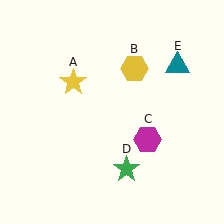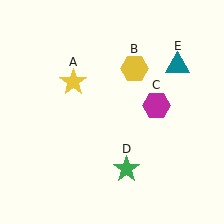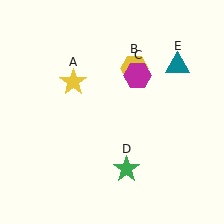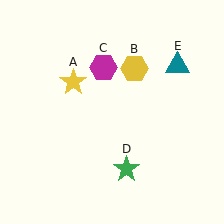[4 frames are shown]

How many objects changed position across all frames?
1 object changed position: magenta hexagon (object C).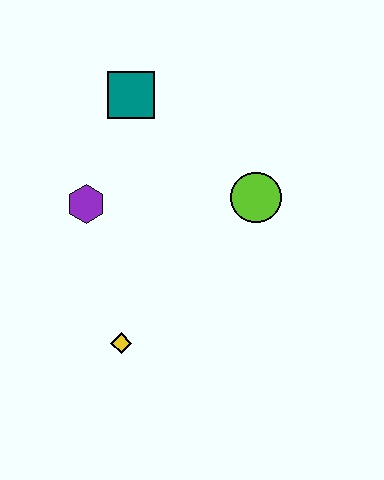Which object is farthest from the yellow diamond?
The teal square is farthest from the yellow diamond.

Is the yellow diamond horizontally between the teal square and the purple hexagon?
Yes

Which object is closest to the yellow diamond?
The purple hexagon is closest to the yellow diamond.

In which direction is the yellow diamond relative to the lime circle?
The yellow diamond is below the lime circle.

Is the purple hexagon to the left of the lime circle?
Yes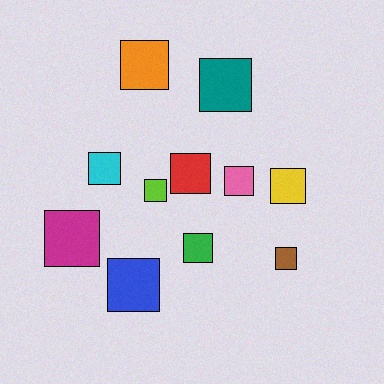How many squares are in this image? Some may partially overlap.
There are 11 squares.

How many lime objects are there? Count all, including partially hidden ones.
There is 1 lime object.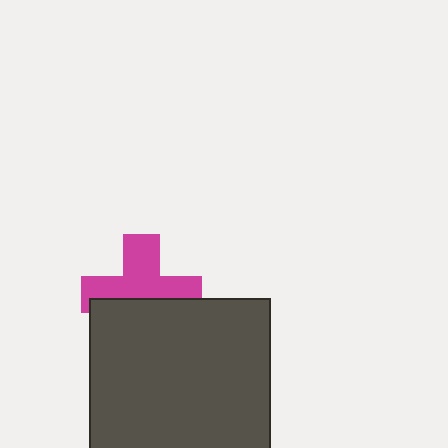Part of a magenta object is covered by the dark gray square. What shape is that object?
It is a cross.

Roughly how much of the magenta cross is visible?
About half of it is visible (roughly 57%).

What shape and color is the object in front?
The object in front is a dark gray square.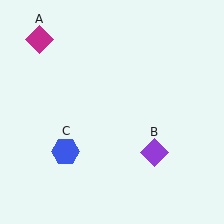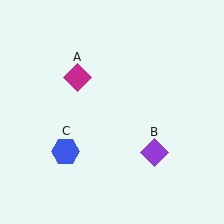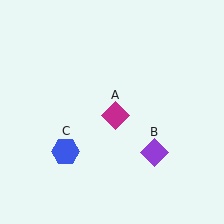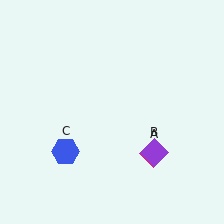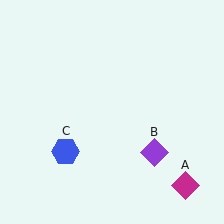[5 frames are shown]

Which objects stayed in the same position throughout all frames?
Purple diamond (object B) and blue hexagon (object C) remained stationary.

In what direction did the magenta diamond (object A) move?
The magenta diamond (object A) moved down and to the right.